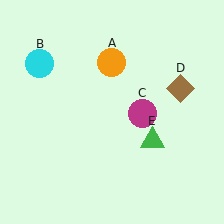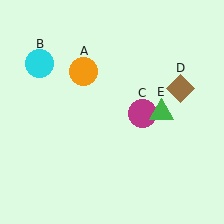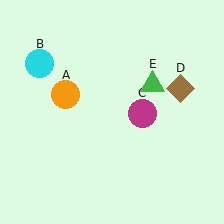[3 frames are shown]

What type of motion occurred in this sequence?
The orange circle (object A), green triangle (object E) rotated counterclockwise around the center of the scene.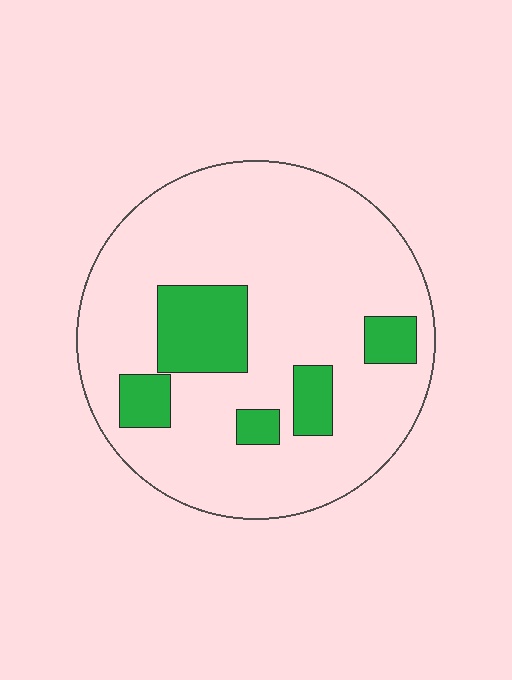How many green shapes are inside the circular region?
5.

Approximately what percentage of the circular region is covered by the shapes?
Approximately 15%.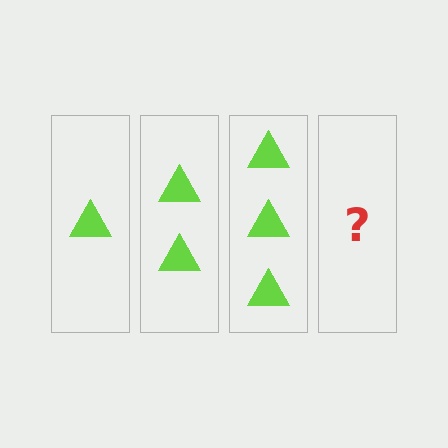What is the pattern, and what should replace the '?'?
The pattern is that each step adds one more triangle. The '?' should be 4 triangles.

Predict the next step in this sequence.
The next step is 4 triangles.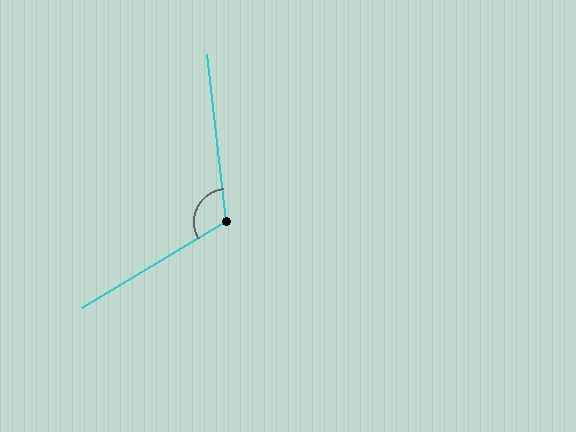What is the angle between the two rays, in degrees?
Approximately 115 degrees.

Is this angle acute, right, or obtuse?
It is obtuse.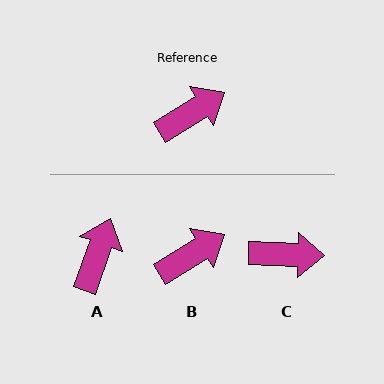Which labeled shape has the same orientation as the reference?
B.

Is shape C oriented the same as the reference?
No, it is off by about 34 degrees.